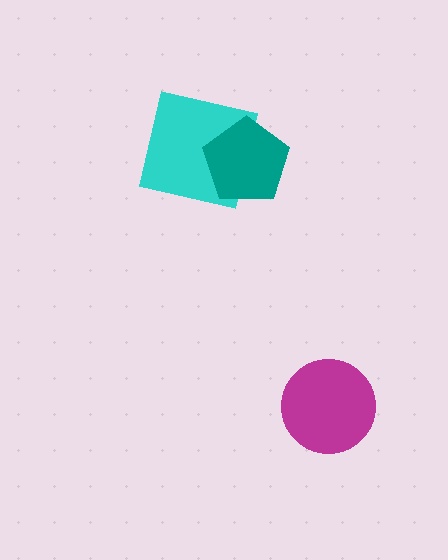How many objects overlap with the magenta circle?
0 objects overlap with the magenta circle.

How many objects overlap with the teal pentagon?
1 object overlaps with the teal pentagon.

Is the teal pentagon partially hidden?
No, no other shape covers it.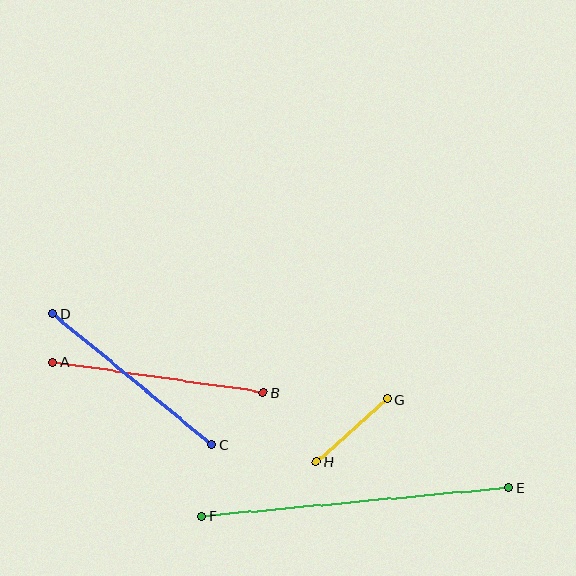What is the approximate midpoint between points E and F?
The midpoint is at approximately (355, 502) pixels.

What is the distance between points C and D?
The distance is approximately 206 pixels.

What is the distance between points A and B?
The distance is approximately 213 pixels.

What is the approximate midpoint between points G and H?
The midpoint is at approximately (352, 430) pixels.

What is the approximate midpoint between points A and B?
The midpoint is at approximately (158, 377) pixels.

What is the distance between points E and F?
The distance is approximately 309 pixels.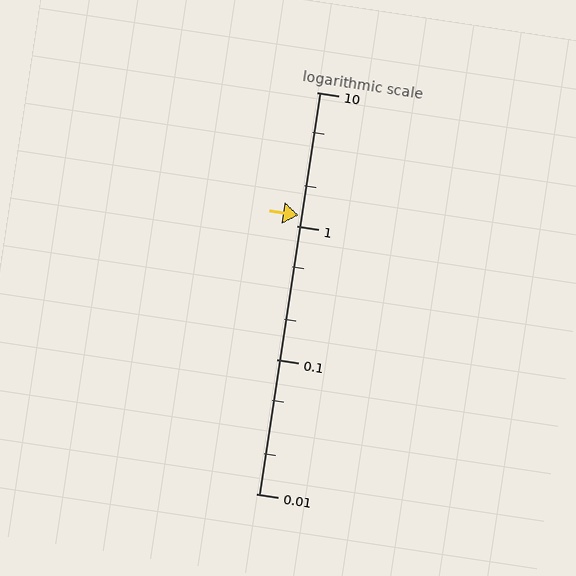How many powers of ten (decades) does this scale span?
The scale spans 3 decades, from 0.01 to 10.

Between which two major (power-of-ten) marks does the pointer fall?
The pointer is between 1 and 10.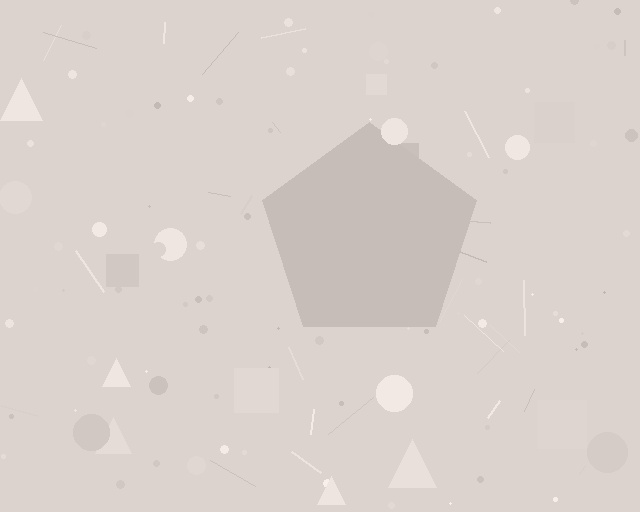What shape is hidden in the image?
A pentagon is hidden in the image.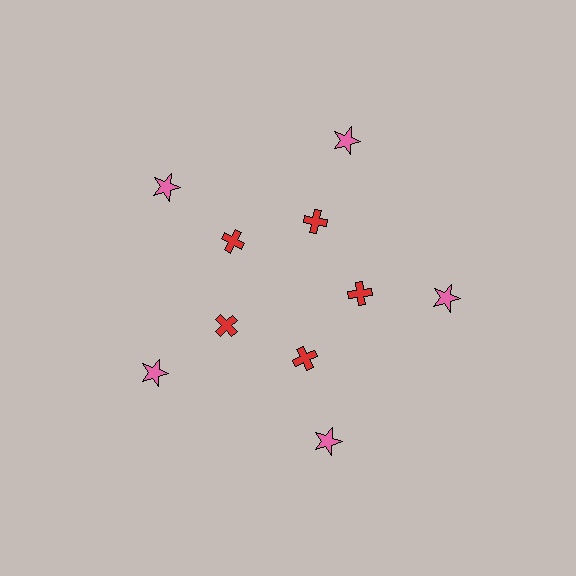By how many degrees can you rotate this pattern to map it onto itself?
The pattern maps onto itself every 72 degrees of rotation.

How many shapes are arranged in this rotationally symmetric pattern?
There are 10 shapes, arranged in 5 groups of 2.